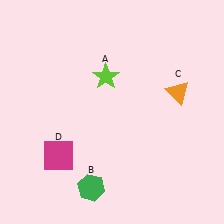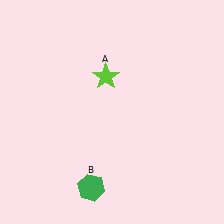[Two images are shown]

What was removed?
The magenta square (D), the orange triangle (C) were removed in Image 2.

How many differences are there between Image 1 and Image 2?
There are 2 differences between the two images.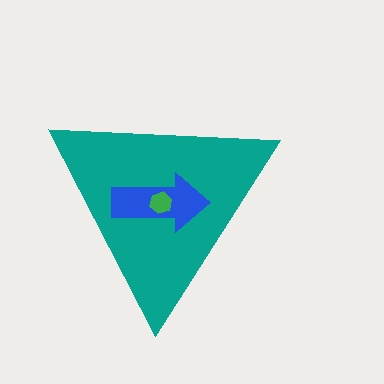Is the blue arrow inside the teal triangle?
Yes.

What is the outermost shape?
The teal triangle.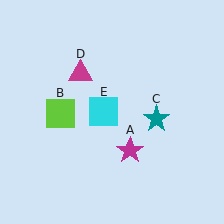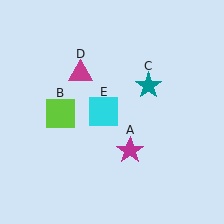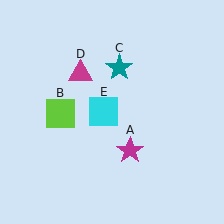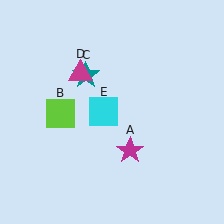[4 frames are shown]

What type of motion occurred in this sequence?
The teal star (object C) rotated counterclockwise around the center of the scene.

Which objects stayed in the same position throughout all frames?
Magenta star (object A) and lime square (object B) and magenta triangle (object D) and cyan square (object E) remained stationary.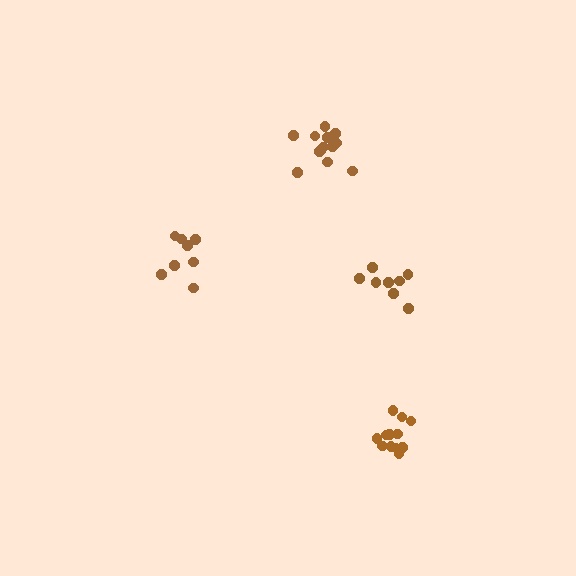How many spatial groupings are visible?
There are 4 spatial groupings.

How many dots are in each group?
Group 1: 8 dots, Group 2: 13 dots, Group 3: 13 dots, Group 4: 8 dots (42 total).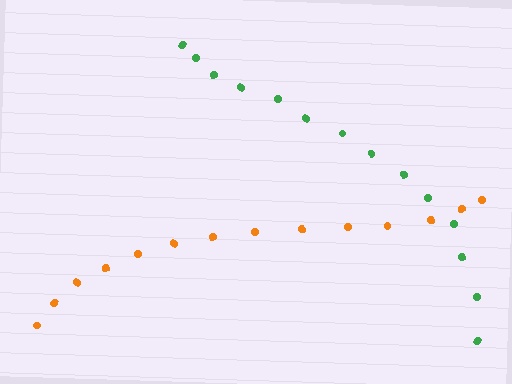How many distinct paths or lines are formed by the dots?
There are 2 distinct paths.